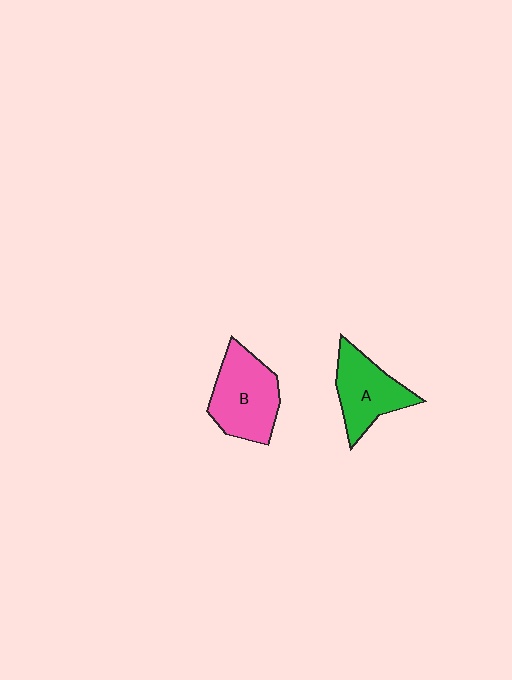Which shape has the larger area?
Shape B (pink).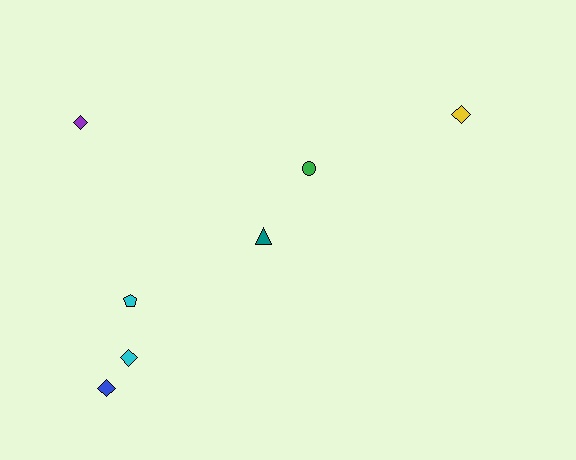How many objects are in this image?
There are 7 objects.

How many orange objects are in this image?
There are no orange objects.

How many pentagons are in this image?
There is 1 pentagon.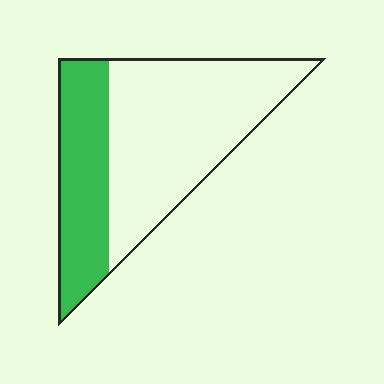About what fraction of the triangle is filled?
About one third (1/3).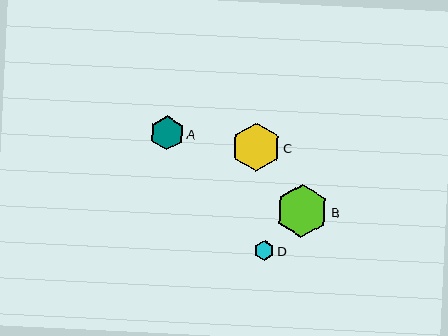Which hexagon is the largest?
Hexagon B is the largest with a size of approximately 53 pixels.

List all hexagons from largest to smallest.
From largest to smallest: B, C, A, D.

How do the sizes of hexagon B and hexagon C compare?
Hexagon B and hexagon C are approximately the same size.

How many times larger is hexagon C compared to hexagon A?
Hexagon C is approximately 1.4 times the size of hexagon A.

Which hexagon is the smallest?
Hexagon D is the smallest with a size of approximately 19 pixels.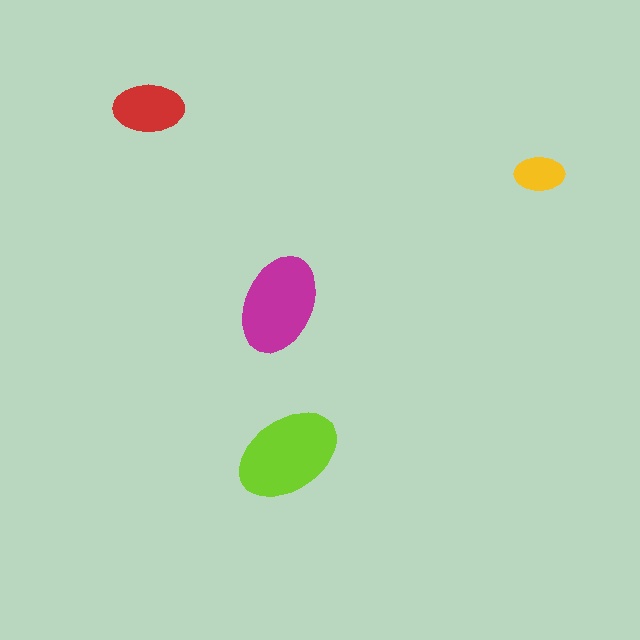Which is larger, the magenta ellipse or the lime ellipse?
The lime one.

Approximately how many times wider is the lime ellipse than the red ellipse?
About 1.5 times wider.